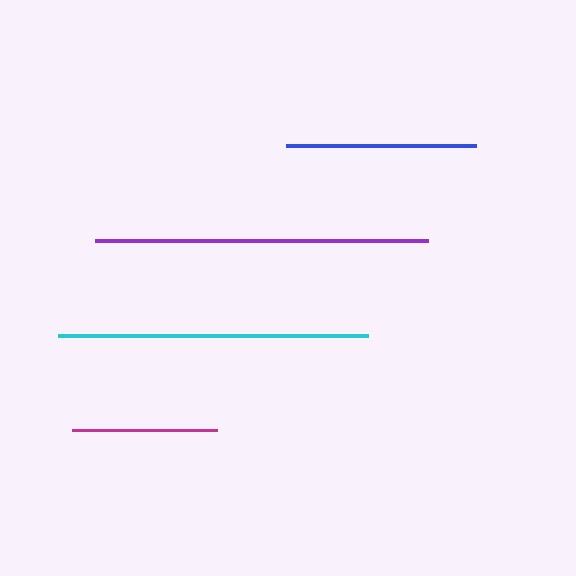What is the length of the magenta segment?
The magenta segment is approximately 145 pixels long.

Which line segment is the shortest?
The magenta line is the shortest at approximately 145 pixels.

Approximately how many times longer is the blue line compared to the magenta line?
The blue line is approximately 1.3 times the length of the magenta line.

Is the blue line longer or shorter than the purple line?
The purple line is longer than the blue line.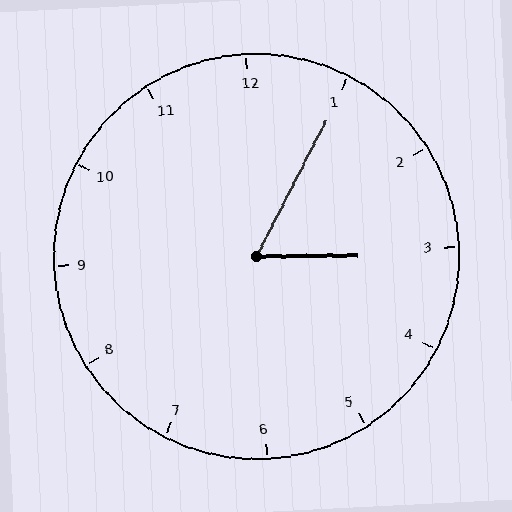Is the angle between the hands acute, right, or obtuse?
It is acute.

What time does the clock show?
3:05.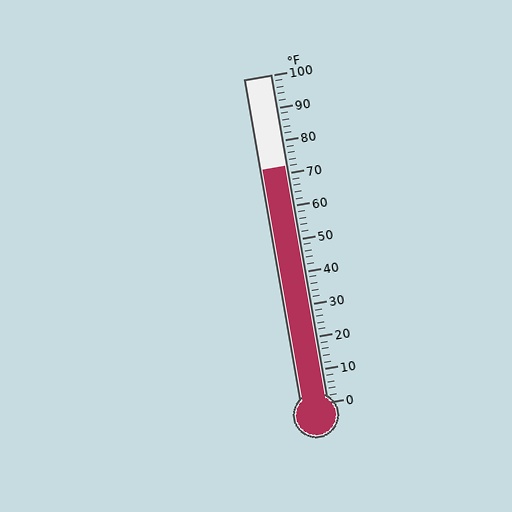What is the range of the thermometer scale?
The thermometer scale ranges from 0°F to 100°F.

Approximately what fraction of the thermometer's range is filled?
The thermometer is filled to approximately 70% of its range.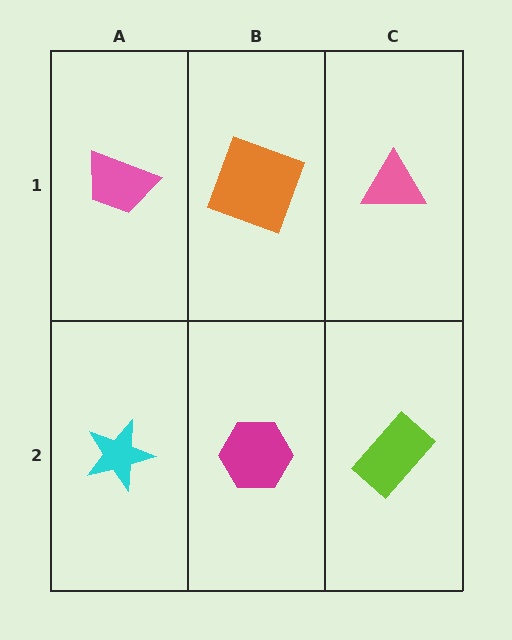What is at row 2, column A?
A cyan star.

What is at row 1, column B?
An orange square.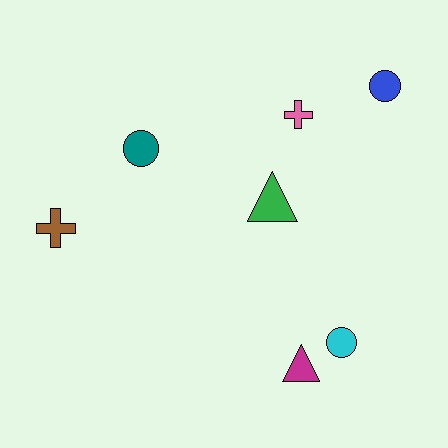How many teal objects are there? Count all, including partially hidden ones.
There is 1 teal object.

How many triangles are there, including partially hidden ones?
There are 2 triangles.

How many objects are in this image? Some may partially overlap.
There are 7 objects.